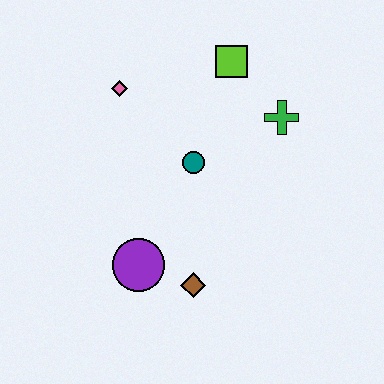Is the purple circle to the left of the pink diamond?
No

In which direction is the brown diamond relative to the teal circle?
The brown diamond is below the teal circle.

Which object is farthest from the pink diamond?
The brown diamond is farthest from the pink diamond.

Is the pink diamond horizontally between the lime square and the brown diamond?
No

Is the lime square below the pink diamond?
No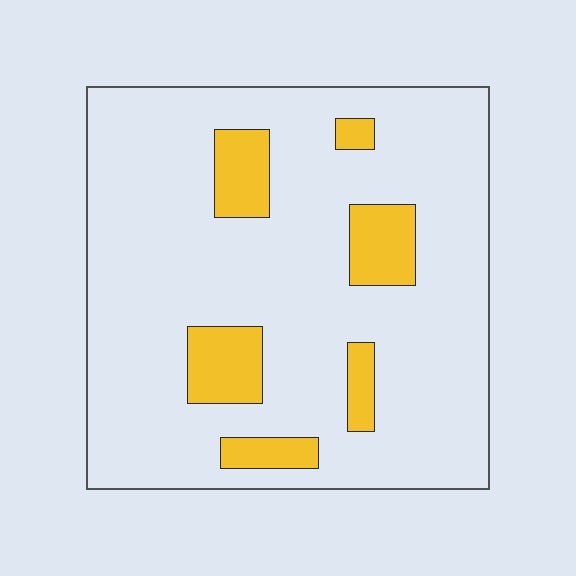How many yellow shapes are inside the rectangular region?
6.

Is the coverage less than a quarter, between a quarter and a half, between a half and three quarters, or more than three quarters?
Less than a quarter.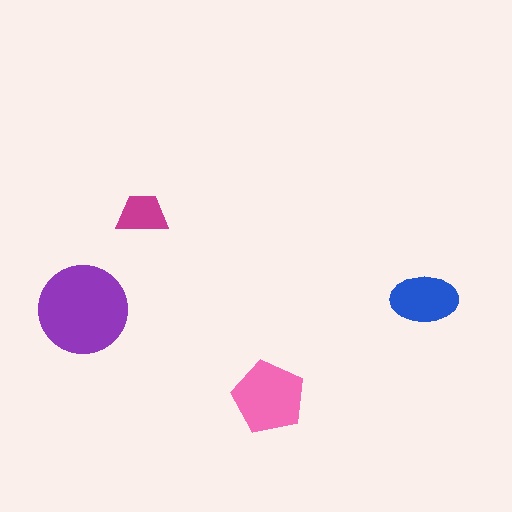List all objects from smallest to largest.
The magenta trapezoid, the blue ellipse, the pink pentagon, the purple circle.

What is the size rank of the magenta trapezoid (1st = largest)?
4th.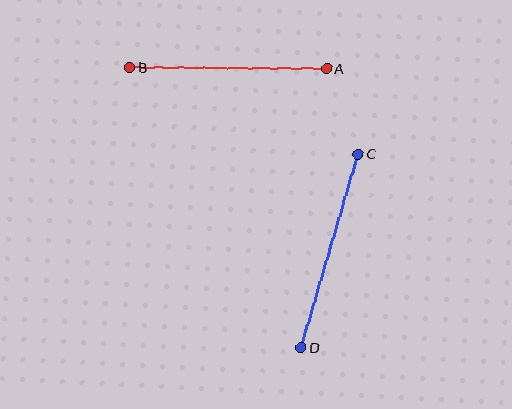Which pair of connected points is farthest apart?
Points C and D are farthest apart.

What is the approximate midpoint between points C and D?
The midpoint is at approximately (330, 251) pixels.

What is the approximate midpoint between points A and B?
The midpoint is at approximately (228, 68) pixels.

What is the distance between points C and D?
The distance is approximately 202 pixels.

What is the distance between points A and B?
The distance is approximately 196 pixels.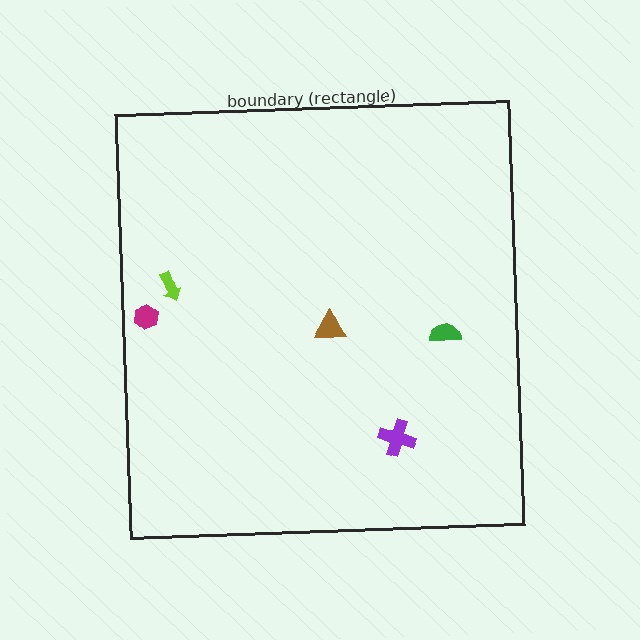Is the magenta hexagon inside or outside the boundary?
Inside.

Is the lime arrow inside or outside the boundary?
Inside.